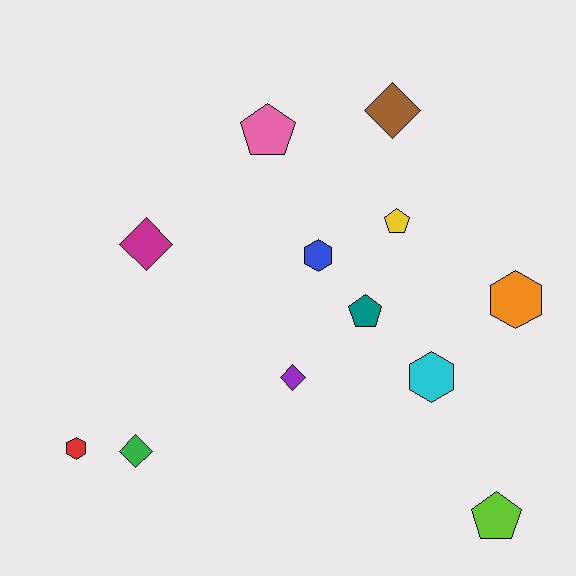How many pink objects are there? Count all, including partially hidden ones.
There is 1 pink object.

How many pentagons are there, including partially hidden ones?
There are 4 pentagons.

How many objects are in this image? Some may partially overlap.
There are 12 objects.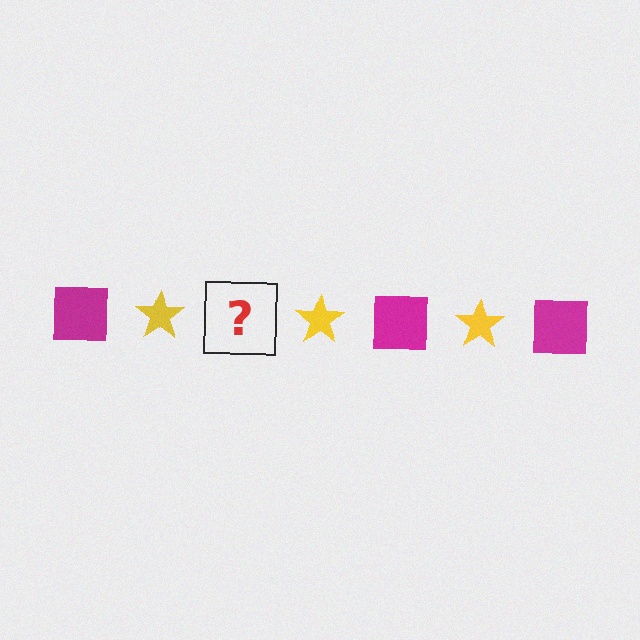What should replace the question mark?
The question mark should be replaced with a magenta square.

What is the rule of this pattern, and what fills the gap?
The rule is that the pattern alternates between magenta square and yellow star. The gap should be filled with a magenta square.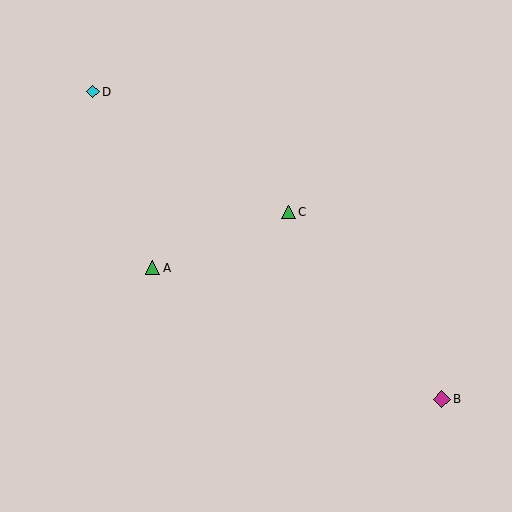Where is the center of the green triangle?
The center of the green triangle is at (153, 268).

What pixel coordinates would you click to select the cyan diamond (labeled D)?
Click at (93, 92) to select the cyan diamond D.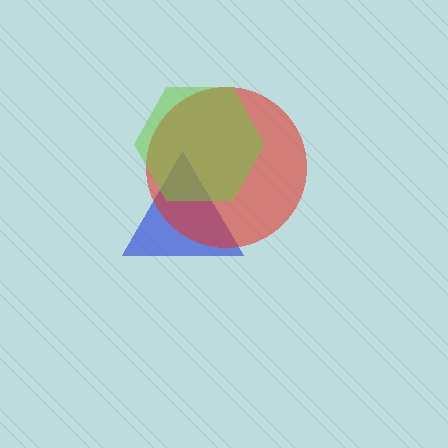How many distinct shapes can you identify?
There are 3 distinct shapes: a blue triangle, a red circle, a lime hexagon.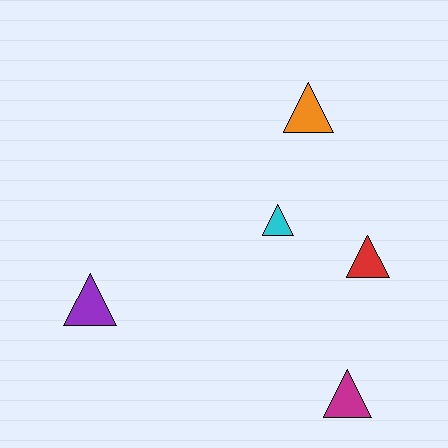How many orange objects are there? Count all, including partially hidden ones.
There is 1 orange object.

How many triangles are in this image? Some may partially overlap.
There are 5 triangles.